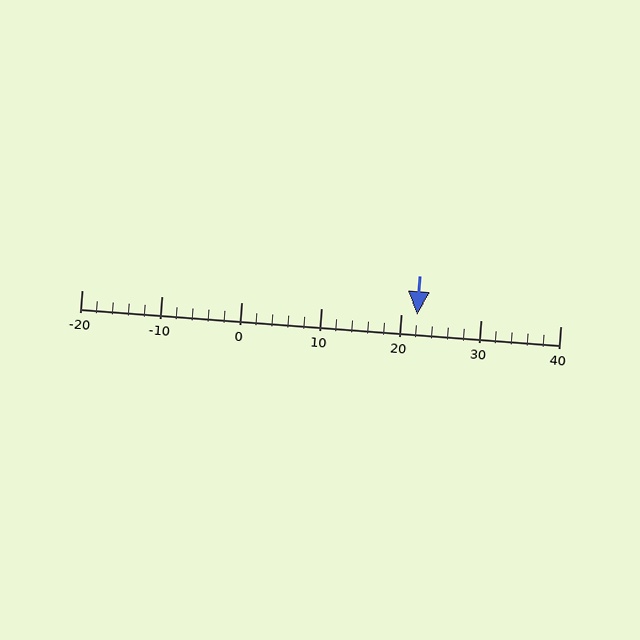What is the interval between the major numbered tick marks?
The major tick marks are spaced 10 units apart.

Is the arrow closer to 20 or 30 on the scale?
The arrow is closer to 20.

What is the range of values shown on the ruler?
The ruler shows values from -20 to 40.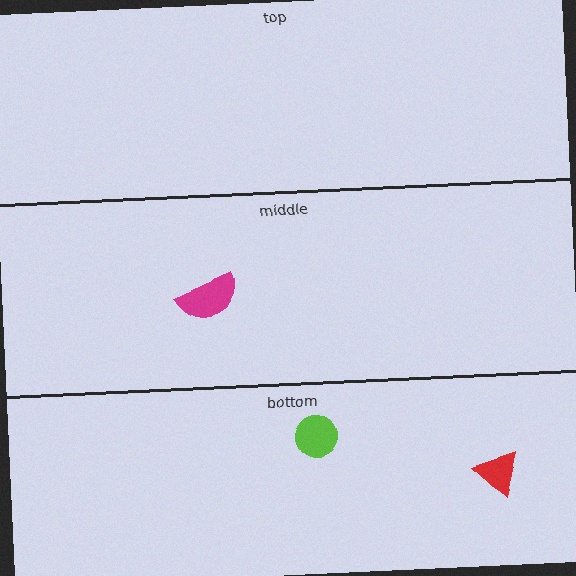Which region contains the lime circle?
The bottom region.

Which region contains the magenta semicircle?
The middle region.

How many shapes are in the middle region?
1.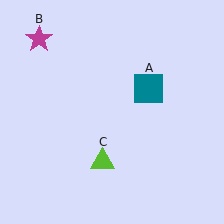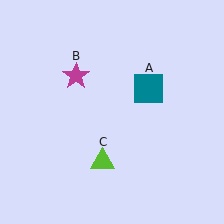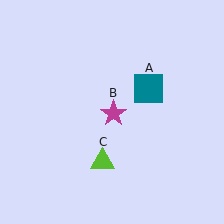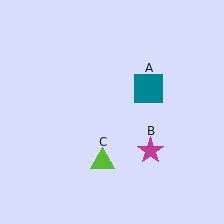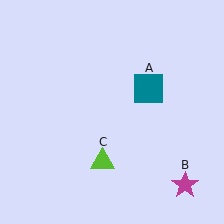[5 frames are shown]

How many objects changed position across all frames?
1 object changed position: magenta star (object B).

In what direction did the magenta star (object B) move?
The magenta star (object B) moved down and to the right.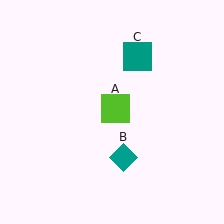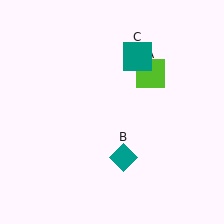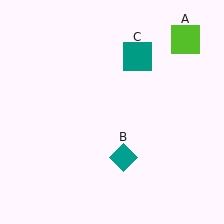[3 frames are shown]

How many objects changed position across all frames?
1 object changed position: lime square (object A).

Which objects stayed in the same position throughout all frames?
Teal diamond (object B) and teal square (object C) remained stationary.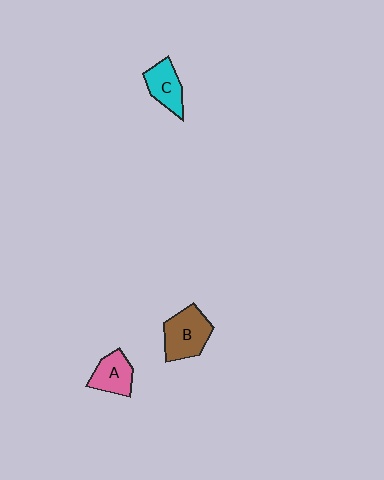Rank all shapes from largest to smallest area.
From largest to smallest: B (brown), A (pink), C (cyan).